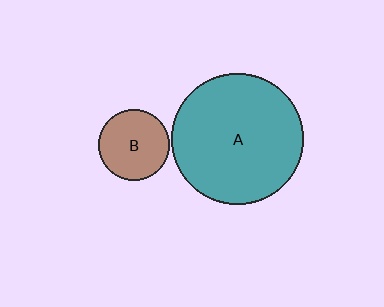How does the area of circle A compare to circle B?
Approximately 3.4 times.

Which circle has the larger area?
Circle A (teal).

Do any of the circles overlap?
No, none of the circles overlap.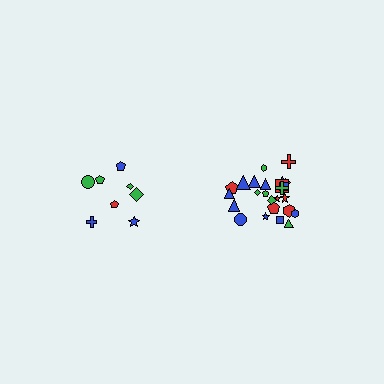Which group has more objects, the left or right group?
The right group.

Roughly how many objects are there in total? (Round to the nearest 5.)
Roughly 35 objects in total.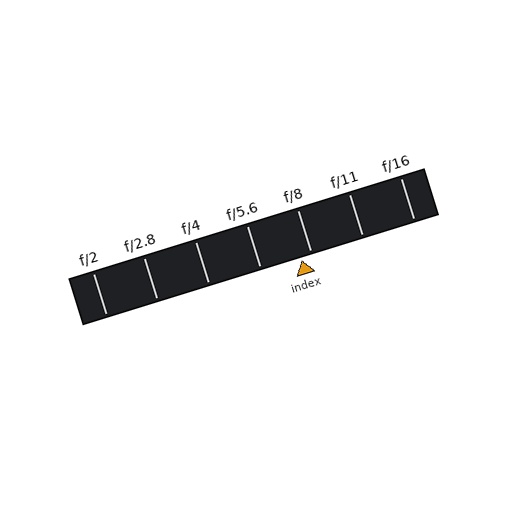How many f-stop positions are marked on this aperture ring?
There are 7 f-stop positions marked.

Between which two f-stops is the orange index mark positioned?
The index mark is between f/5.6 and f/8.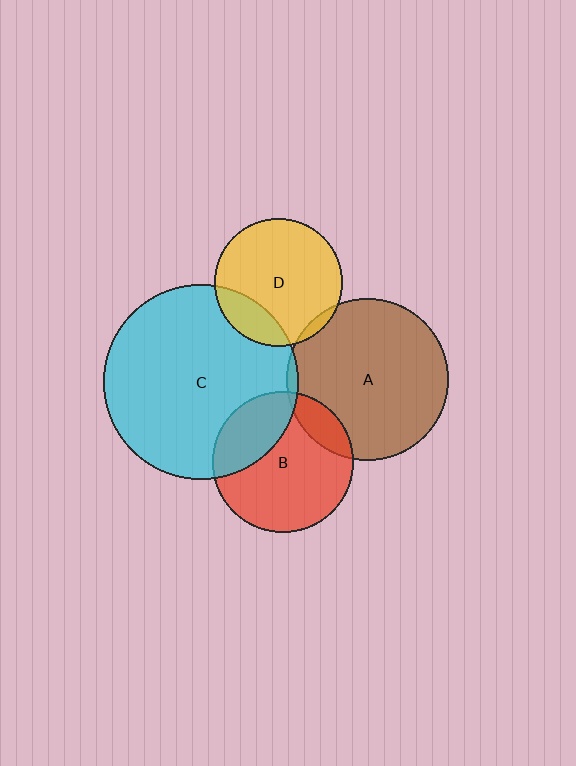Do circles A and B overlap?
Yes.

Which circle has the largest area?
Circle C (cyan).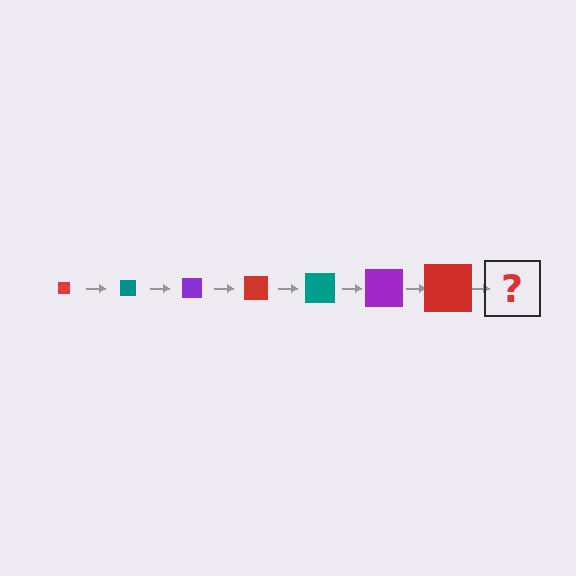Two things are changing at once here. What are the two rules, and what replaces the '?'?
The two rules are that the square grows larger each step and the color cycles through red, teal, and purple. The '?' should be a teal square, larger than the previous one.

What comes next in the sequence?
The next element should be a teal square, larger than the previous one.